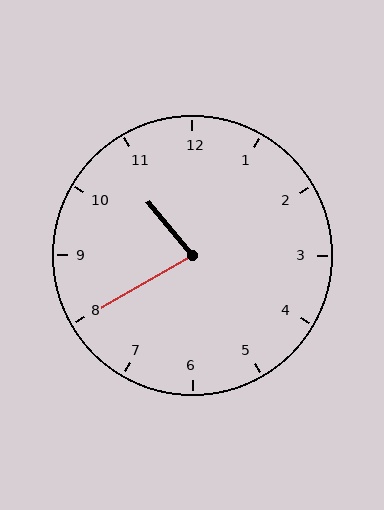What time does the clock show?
10:40.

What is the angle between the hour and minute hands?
Approximately 80 degrees.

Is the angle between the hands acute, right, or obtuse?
It is acute.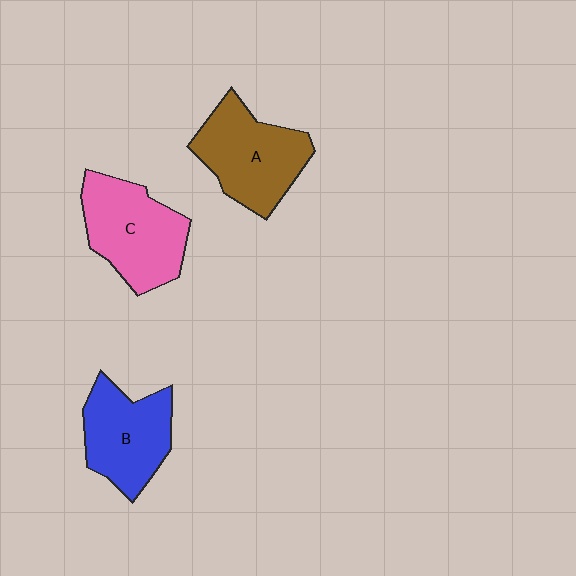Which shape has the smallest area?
Shape B (blue).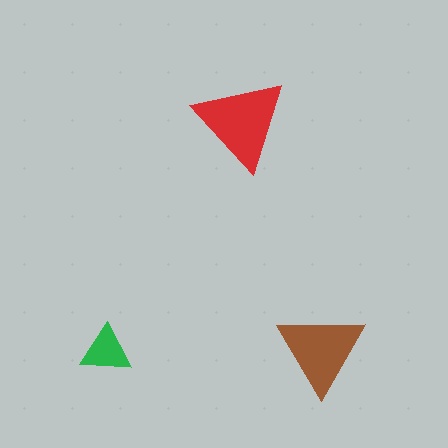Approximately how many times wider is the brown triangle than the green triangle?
About 1.5 times wider.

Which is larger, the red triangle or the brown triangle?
The red one.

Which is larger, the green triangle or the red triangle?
The red one.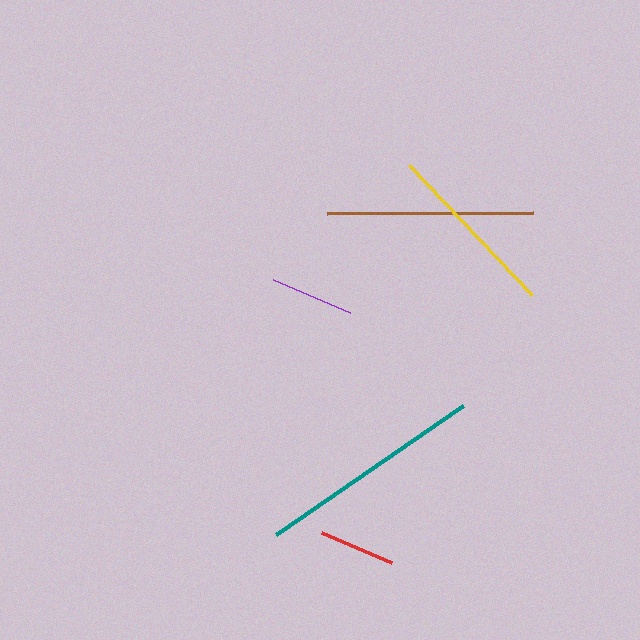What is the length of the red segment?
The red segment is approximately 76 pixels long.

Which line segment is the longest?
The teal line is the longest at approximately 227 pixels.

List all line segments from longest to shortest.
From longest to shortest: teal, brown, yellow, purple, red.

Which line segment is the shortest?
The red line is the shortest at approximately 76 pixels.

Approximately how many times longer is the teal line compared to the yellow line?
The teal line is approximately 1.3 times the length of the yellow line.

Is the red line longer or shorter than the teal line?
The teal line is longer than the red line.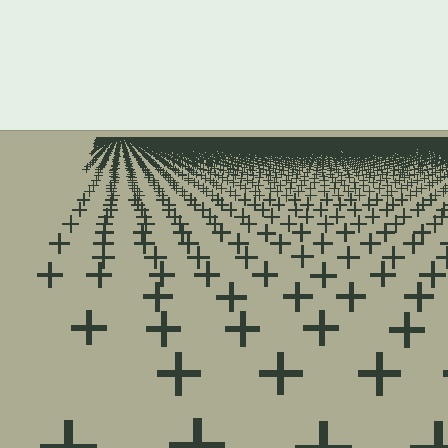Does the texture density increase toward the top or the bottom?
Density increases toward the top.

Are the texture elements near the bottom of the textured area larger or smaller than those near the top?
Larger. Near the bottom, elements are closer to the viewer and appear at a bigger on-screen size.